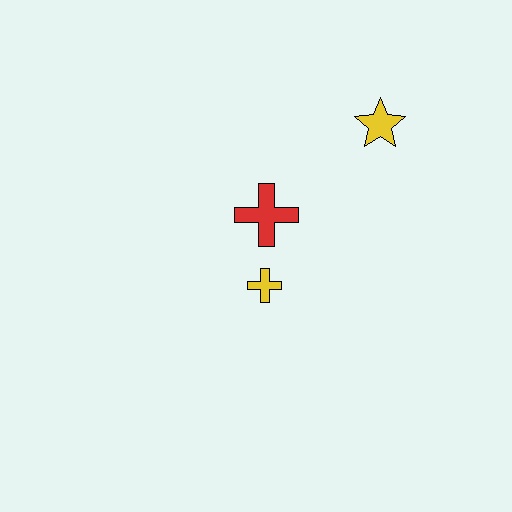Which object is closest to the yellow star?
The red cross is closest to the yellow star.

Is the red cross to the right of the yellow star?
No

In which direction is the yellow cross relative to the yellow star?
The yellow cross is below the yellow star.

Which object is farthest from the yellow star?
The yellow cross is farthest from the yellow star.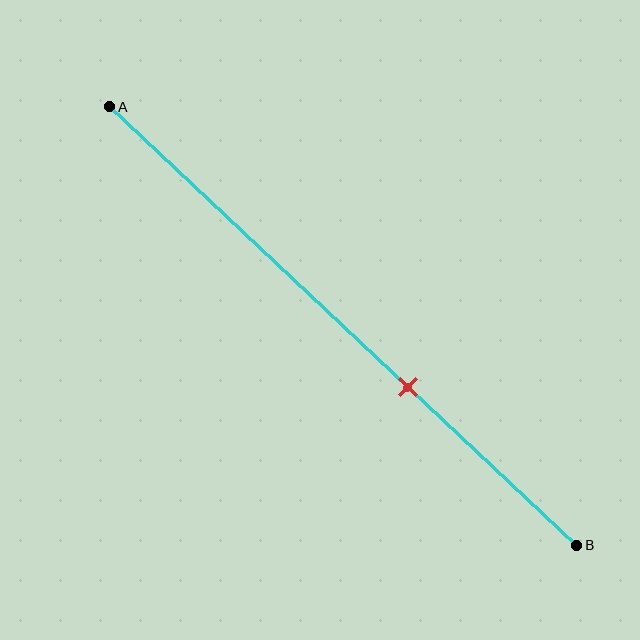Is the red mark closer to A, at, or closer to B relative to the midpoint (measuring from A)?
The red mark is closer to point B than the midpoint of segment AB.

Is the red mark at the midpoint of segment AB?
No, the mark is at about 65% from A, not at the 50% midpoint.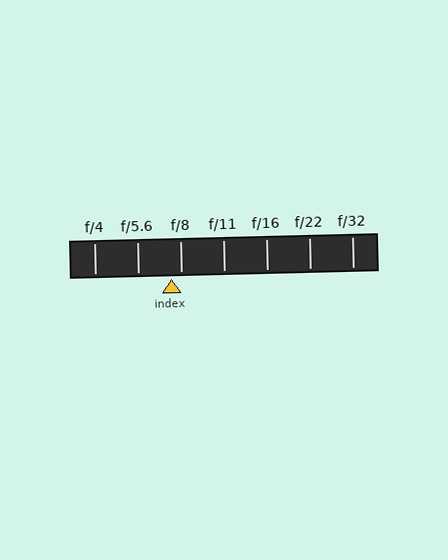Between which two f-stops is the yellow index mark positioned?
The index mark is between f/5.6 and f/8.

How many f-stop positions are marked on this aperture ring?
There are 7 f-stop positions marked.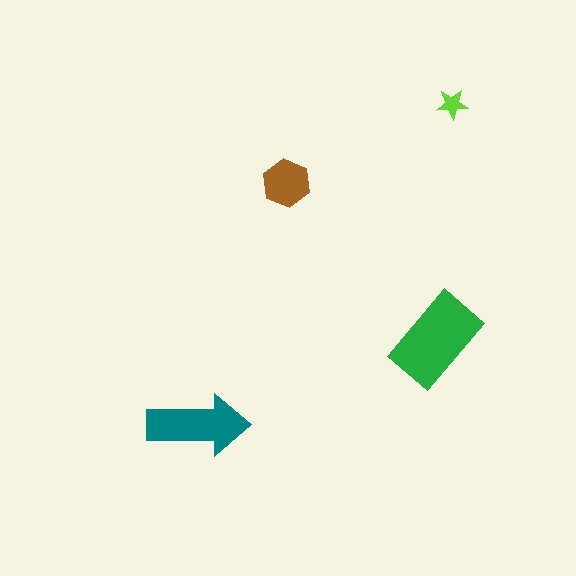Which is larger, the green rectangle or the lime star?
The green rectangle.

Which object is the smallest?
The lime star.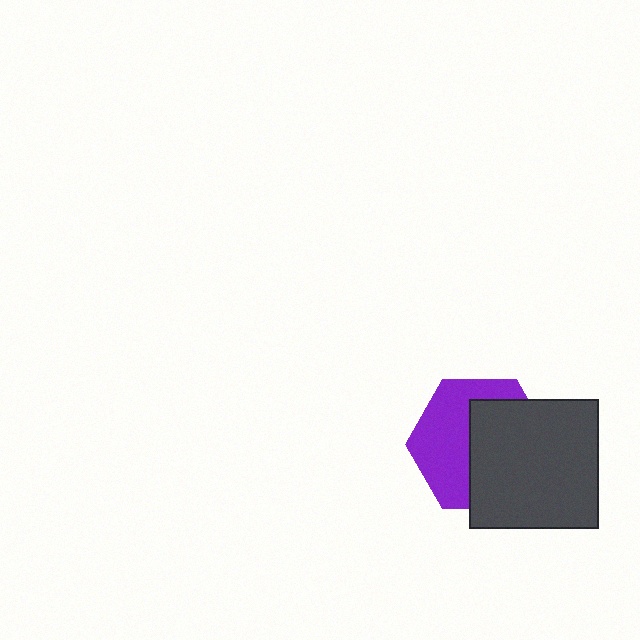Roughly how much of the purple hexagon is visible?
About half of it is visible (roughly 48%).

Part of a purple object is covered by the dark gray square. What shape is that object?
It is a hexagon.